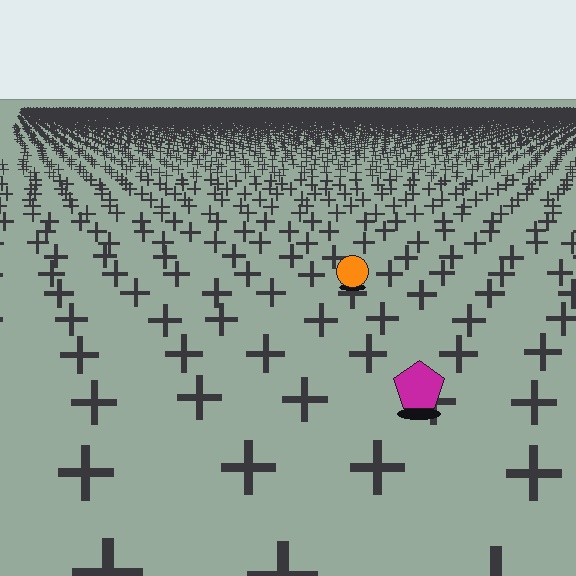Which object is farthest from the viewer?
The orange circle is farthest from the viewer. It appears smaller and the ground texture around it is denser.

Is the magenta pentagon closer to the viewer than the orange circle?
Yes. The magenta pentagon is closer — you can tell from the texture gradient: the ground texture is coarser near it.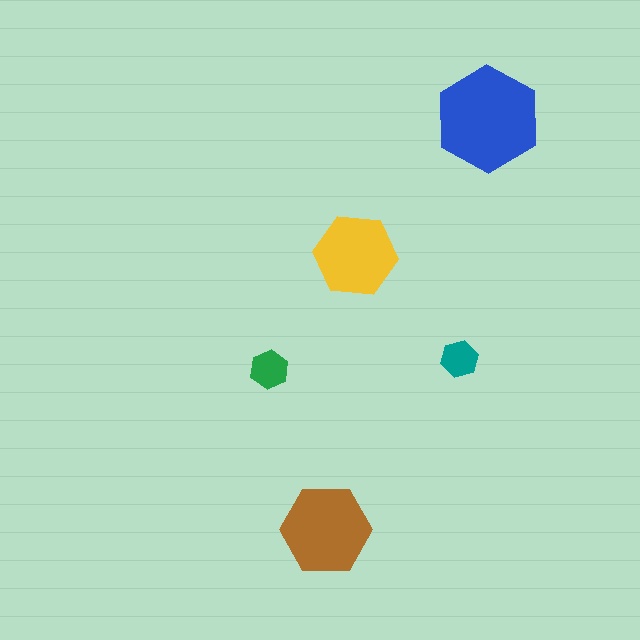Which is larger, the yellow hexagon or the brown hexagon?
The brown one.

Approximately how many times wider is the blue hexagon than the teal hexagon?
About 3 times wider.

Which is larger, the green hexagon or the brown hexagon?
The brown one.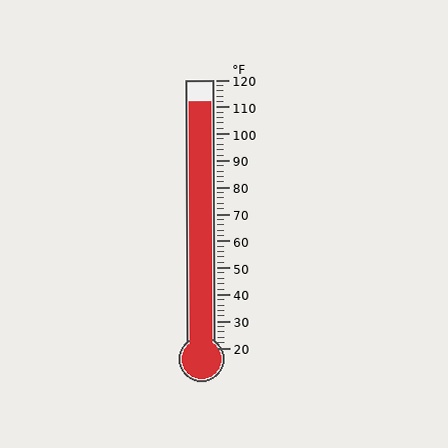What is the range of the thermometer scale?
The thermometer scale ranges from 20°F to 120°F.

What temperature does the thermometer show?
The thermometer shows approximately 112°F.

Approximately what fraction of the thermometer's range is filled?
The thermometer is filled to approximately 90% of its range.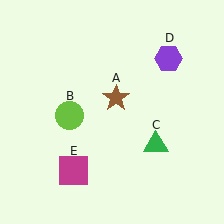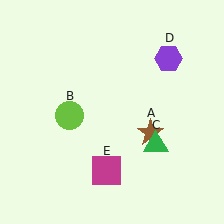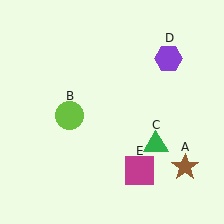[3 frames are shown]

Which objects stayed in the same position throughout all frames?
Lime circle (object B) and green triangle (object C) and purple hexagon (object D) remained stationary.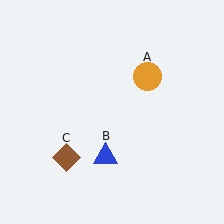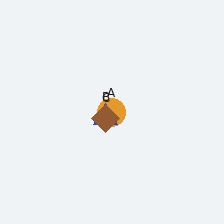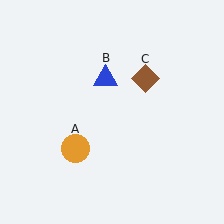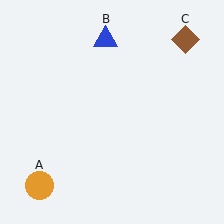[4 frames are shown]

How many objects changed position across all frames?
3 objects changed position: orange circle (object A), blue triangle (object B), brown diamond (object C).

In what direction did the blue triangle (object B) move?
The blue triangle (object B) moved up.